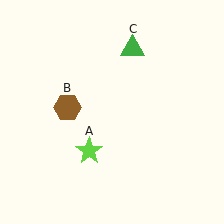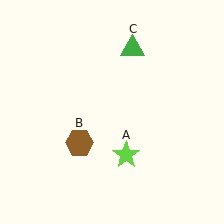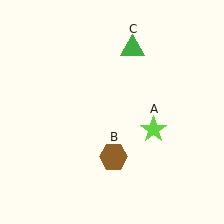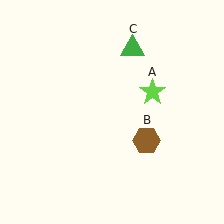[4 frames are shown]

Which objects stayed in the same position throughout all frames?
Green triangle (object C) remained stationary.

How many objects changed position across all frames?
2 objects changed position: lime star (object A), brown hexagon (object B).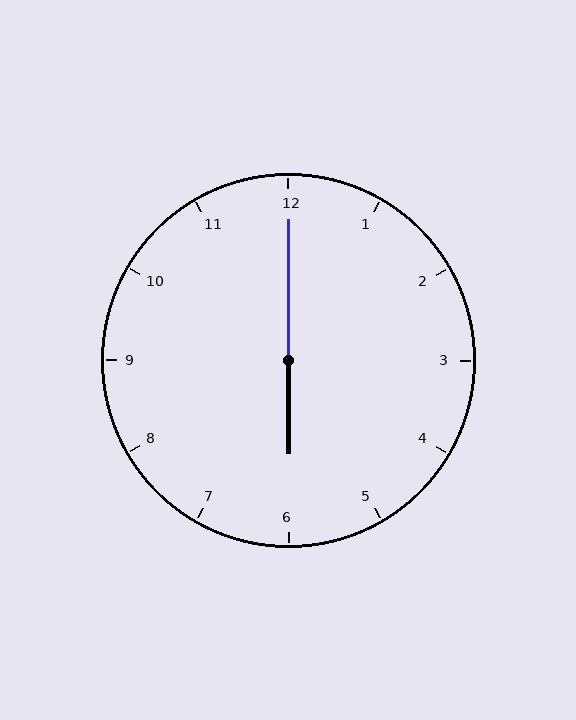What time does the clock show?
6:00.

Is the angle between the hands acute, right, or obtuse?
It is obtuse.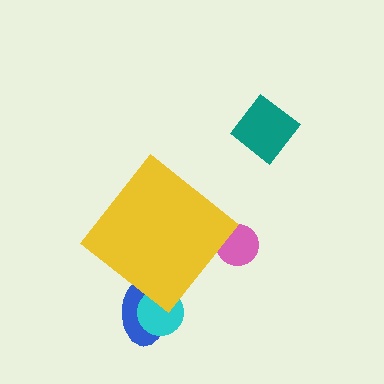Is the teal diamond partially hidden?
No, the teal diamond is fully visible.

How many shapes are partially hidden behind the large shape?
3 shapes are partially hidden.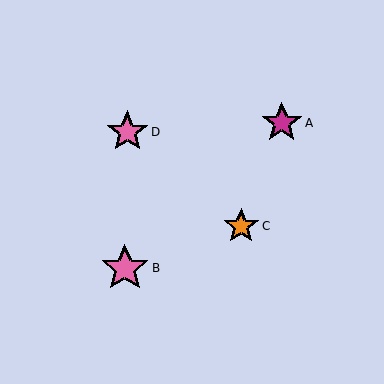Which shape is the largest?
The pink star (labeled B) is the largest.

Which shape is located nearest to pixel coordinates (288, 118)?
The magenta star (labeled A) at (282, 123) is nearest to that location.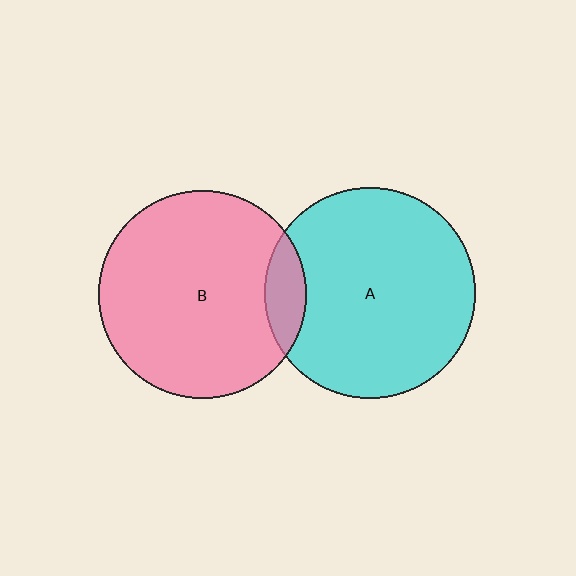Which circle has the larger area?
Circle A (cyan).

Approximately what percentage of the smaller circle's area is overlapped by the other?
Approximately 10%.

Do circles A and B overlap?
Yes.